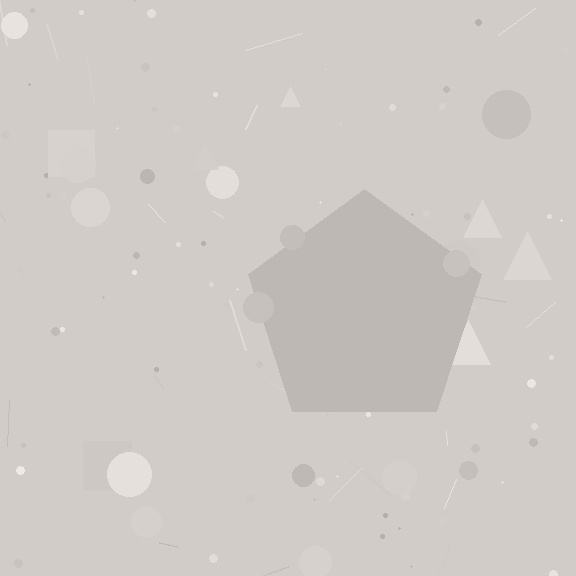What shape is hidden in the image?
A pentagon is hidden in the image.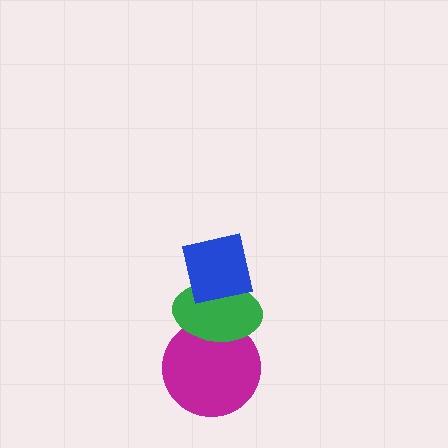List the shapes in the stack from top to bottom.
From top to bottom: the blue square, the green ellipse, the magenta circle.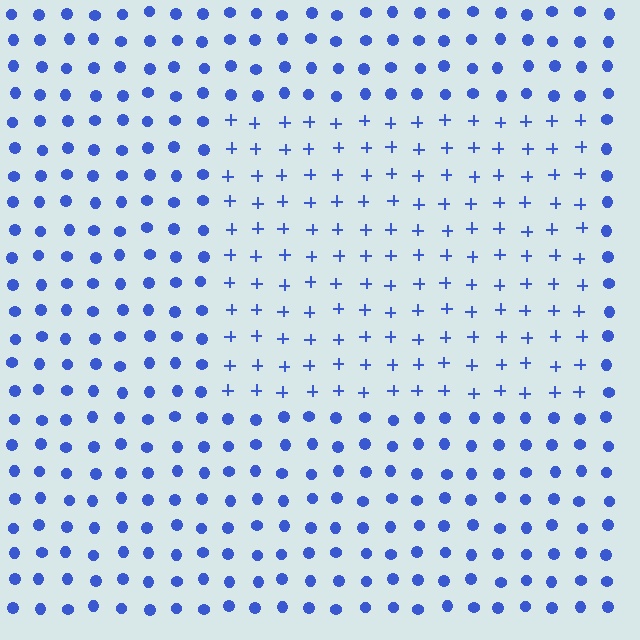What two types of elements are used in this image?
The image uses plus signs inside the rectangle region and circles outside it.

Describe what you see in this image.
The image is filled with small blue elements arranged in a uniform grid. A rectangle-shaped region contains plus signs, while the surrounding area contains circles. The boundary is defined purely by the change in element shape.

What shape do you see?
I see a rectangle.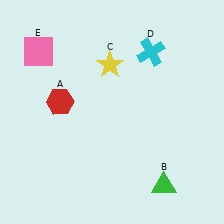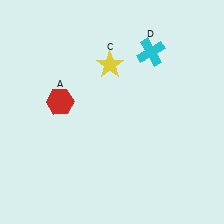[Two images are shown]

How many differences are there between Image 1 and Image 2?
There are 2 differences between the two images.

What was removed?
The green triangle (B), the pink square (E) were removed in Image 2.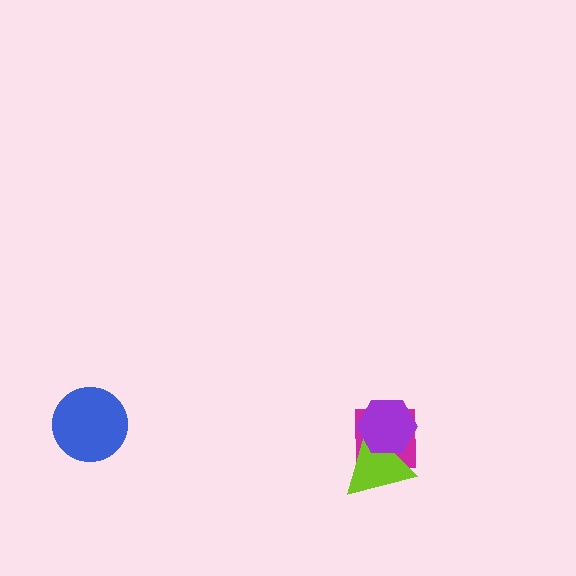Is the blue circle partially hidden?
No, no other shape covers it.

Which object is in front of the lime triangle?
The purple hexagon is in front of the lime triangle.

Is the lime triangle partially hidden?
Yes, it is partially covered by another shape.